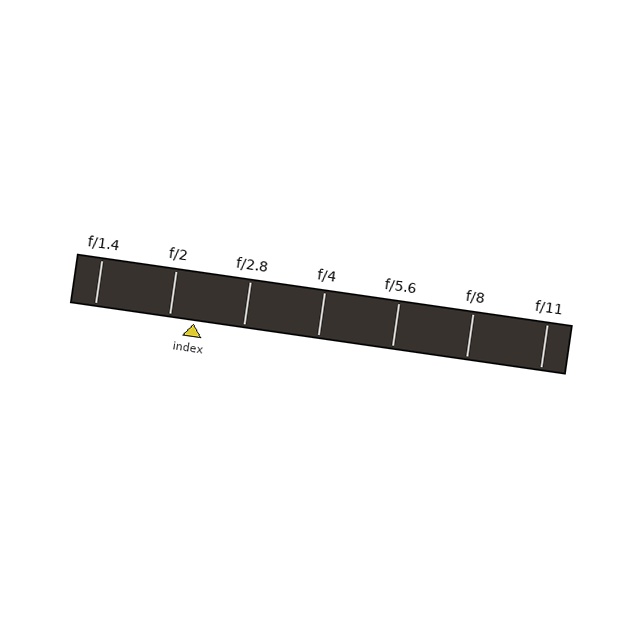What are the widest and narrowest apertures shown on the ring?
The widest aperture shown is f/1.4 and the narrowest is f/11.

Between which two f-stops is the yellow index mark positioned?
The index mark is between f/2 and f/2.8.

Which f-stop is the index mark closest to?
The index mark is closest to f/2.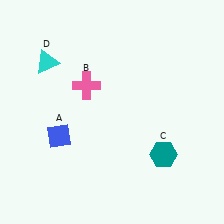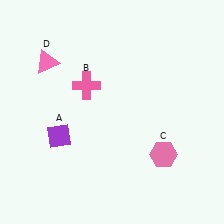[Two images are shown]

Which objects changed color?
A changed from blue to purple. C changed from teal to pink. D changed from cyan to pink.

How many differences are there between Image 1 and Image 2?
There are 3 differences between the two images.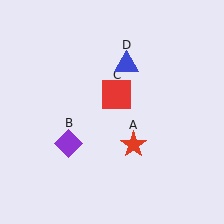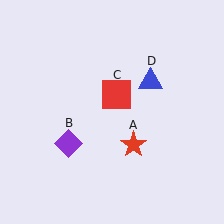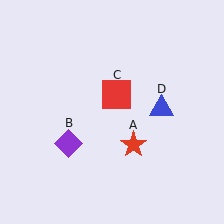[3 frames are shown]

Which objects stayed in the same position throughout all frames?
Red star (object A) and purple diamond (object B) and red square (object C) remained stationary.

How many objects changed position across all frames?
1 object changed position: blue triangle (object D).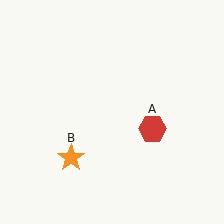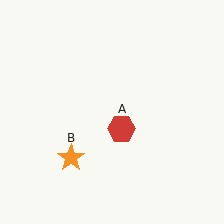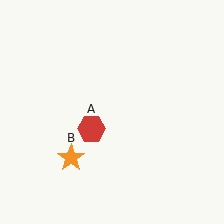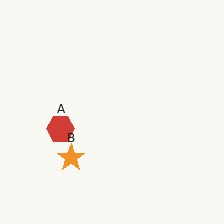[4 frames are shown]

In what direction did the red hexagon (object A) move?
The red hexagon (object A) moved left.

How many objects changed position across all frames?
1 object changed position: red hexagon (object A).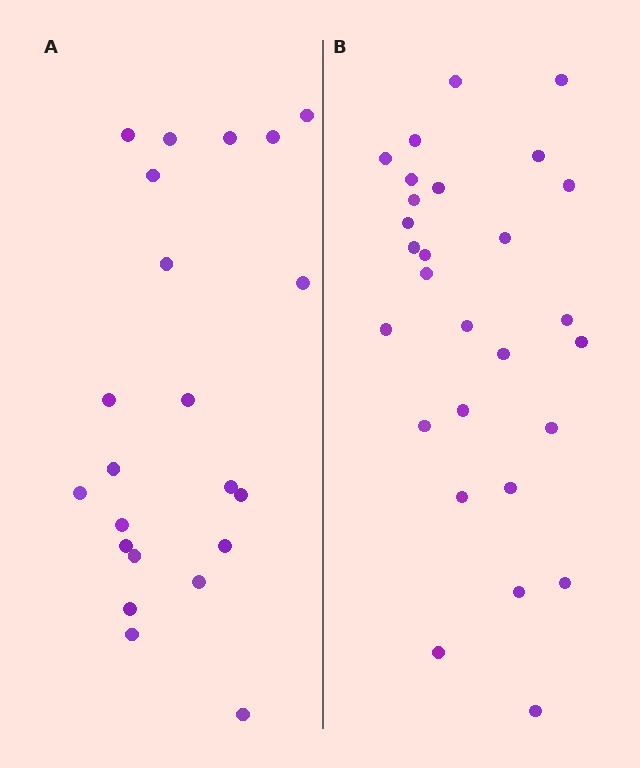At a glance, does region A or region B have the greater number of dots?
Region B (the right region) has more dots.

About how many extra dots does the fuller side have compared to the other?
Region B has about 6 more dots than region A.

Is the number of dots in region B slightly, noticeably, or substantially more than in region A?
Region B has noticeably more, but not dramatically so. The ratio is roughly 1.3 to 1.